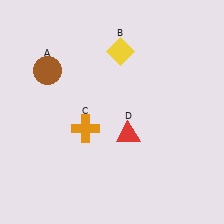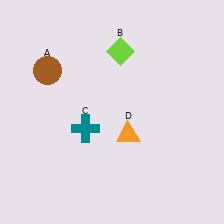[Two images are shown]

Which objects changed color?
B changed from yellow to lime. C changed from orange to teal. D changed from red to orange.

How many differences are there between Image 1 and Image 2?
There are 3 differences between the two images.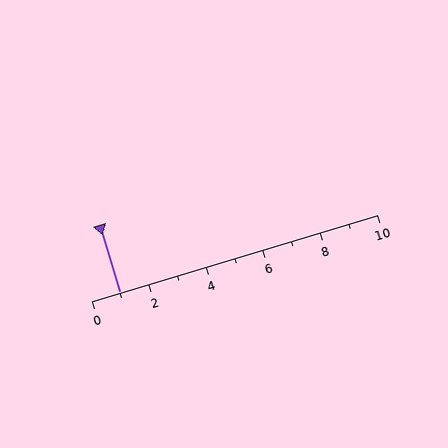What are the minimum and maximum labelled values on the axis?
The axis runs from 0 to 10.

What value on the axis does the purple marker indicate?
The marker indicates approximately 1.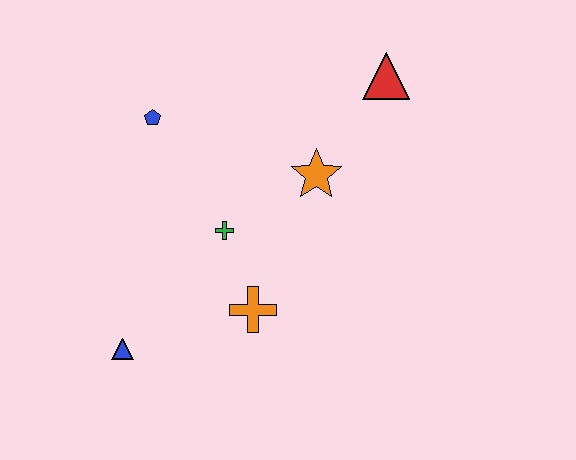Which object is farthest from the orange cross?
The red triangle is farthest from the orange cross.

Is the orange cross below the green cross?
Yes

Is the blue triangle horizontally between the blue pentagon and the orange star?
No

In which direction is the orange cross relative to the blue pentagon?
The orange cross is below the blue pentagon.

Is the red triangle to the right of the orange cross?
Yes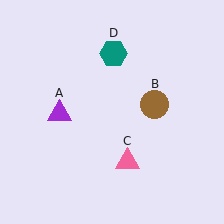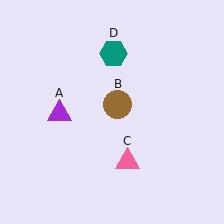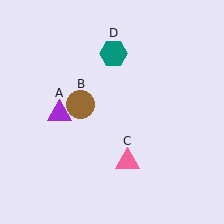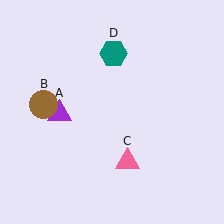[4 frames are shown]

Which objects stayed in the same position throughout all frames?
Purple triangle (object A) and pink triangle (object C) and teal hexagon (object D) remained stationary.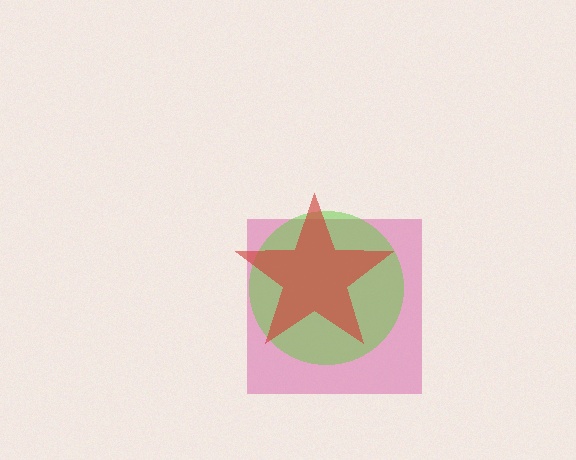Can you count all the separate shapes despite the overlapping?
Yes, there are 3 separate shapes.